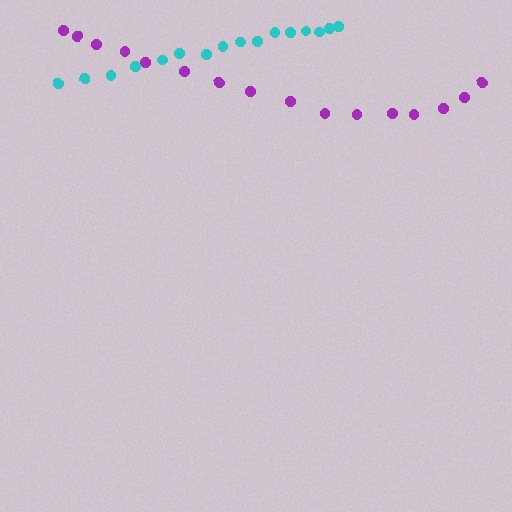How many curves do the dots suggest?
There are 2 distinct paths.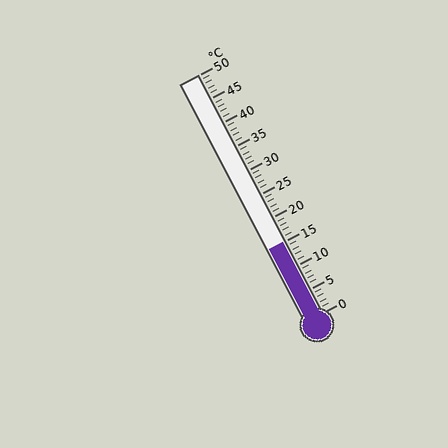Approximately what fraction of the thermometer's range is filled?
The thermometer is filled to approximately 30% of its range.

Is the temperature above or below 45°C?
The temperature is below 45°C.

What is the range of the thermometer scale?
The thermometer scale ranges from 0°C to 50°C.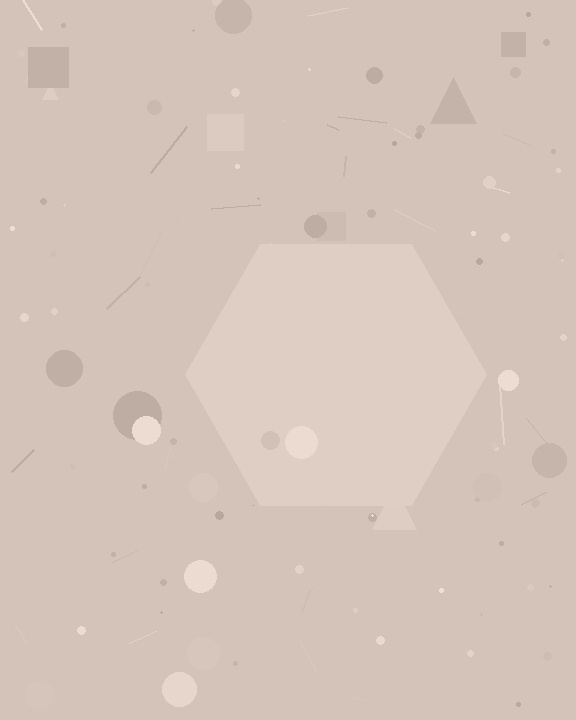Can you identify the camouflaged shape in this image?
The camouflaged shape is a hexagon.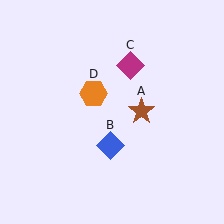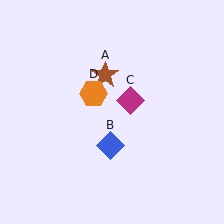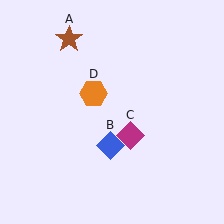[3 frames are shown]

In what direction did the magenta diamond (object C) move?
The magenta diamond (object C) moved down.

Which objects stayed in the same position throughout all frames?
Blue diamond (object B) and orange hexagon (object D) remained stationary.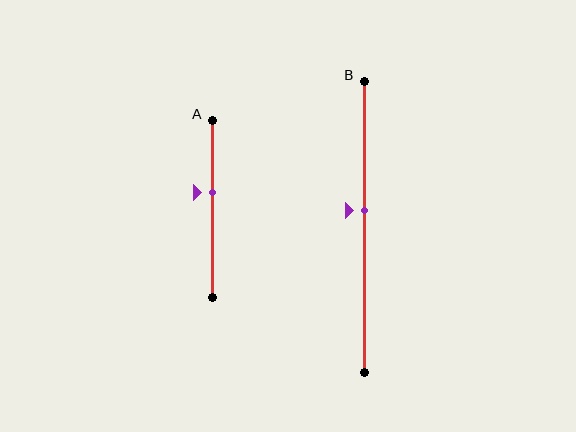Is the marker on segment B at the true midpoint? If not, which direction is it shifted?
No, the marker on segment B is shifted upward by about 6% of the segment length.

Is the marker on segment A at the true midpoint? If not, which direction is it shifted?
No, the marker on segment A is shifted upward by about 9% of the segment length.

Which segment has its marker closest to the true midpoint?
Segment B has its marker closest to the true midpoint.